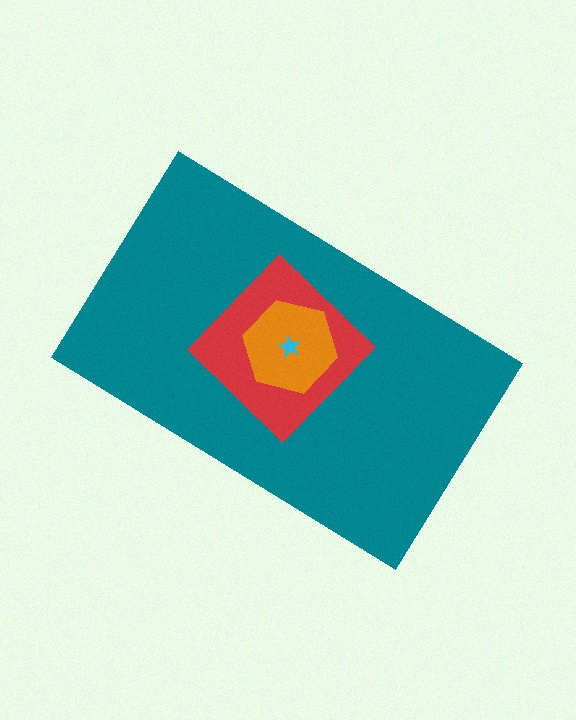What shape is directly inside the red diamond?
The orange hexagon.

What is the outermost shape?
The teal rectangle.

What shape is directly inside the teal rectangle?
The red diamond.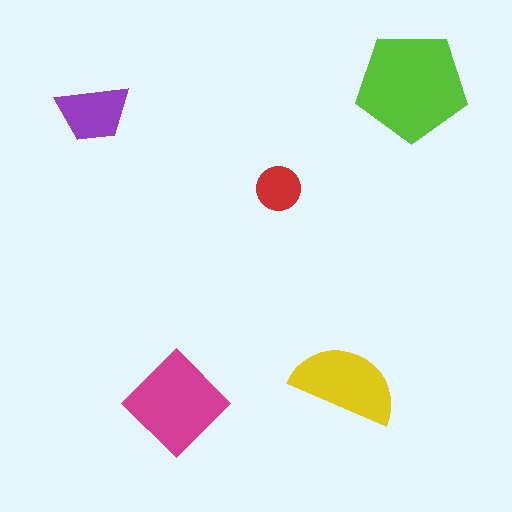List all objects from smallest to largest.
The red circle, the purple trapezoid, the yellow semicircle, the magenta diamond, the lime pentagon.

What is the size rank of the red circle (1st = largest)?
5th.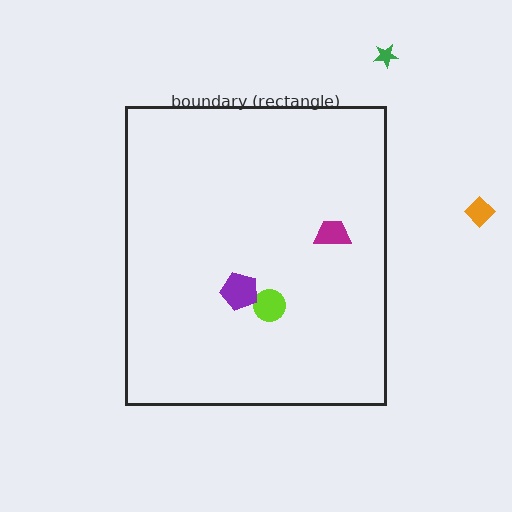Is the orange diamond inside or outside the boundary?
Outside.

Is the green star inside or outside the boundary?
Outside.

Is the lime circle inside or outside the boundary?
Inside.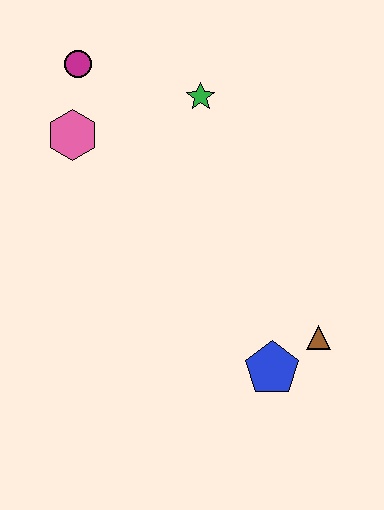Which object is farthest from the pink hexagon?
The brown triangle is farthest from the pink hexagon.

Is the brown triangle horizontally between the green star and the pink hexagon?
No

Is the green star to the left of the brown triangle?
Yes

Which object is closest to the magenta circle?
The pink hexagon is closest to the magenta circle.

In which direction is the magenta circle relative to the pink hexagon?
The magenta circle is above the pink hexagon.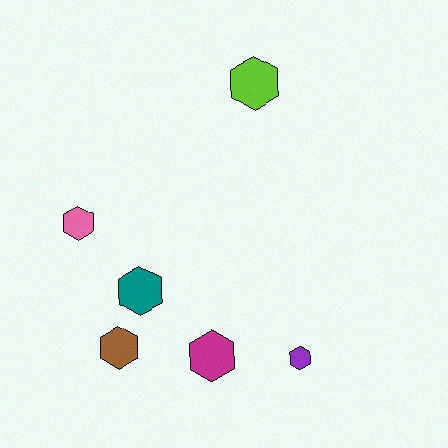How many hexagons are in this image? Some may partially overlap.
There are 6 hexagons.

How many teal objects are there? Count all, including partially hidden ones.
There is 1 teal object.